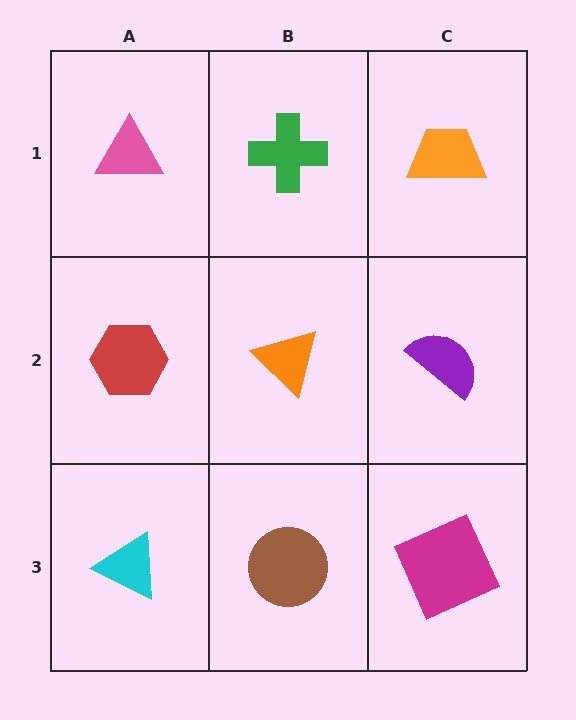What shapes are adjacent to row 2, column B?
A green cross (row 1, column B), a brown circle (row 3, column B), a red hexagon (row 2, column A), a purple semicircle (row 2, column C).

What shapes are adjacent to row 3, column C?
A purple semicircle (row 2, column C), a brown circle (row 3, column B).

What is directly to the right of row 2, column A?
An orange triangle.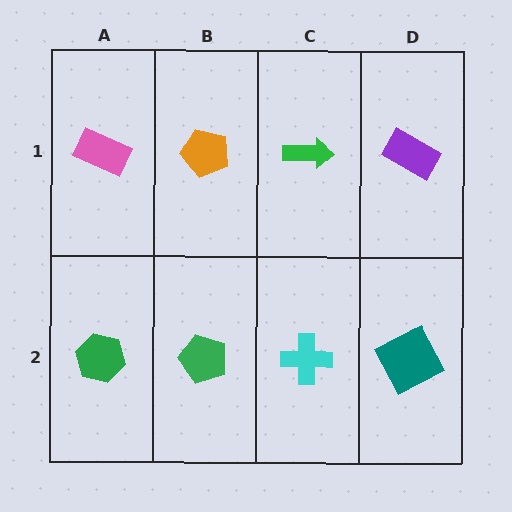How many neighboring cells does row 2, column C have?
3.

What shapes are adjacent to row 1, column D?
A teal square (row 2, column D), a green arrow (row 1, column C).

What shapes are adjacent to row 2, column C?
A green arrow (row 1, column C), a green pentagon (row 2, column B), a teal square (row 2, column D).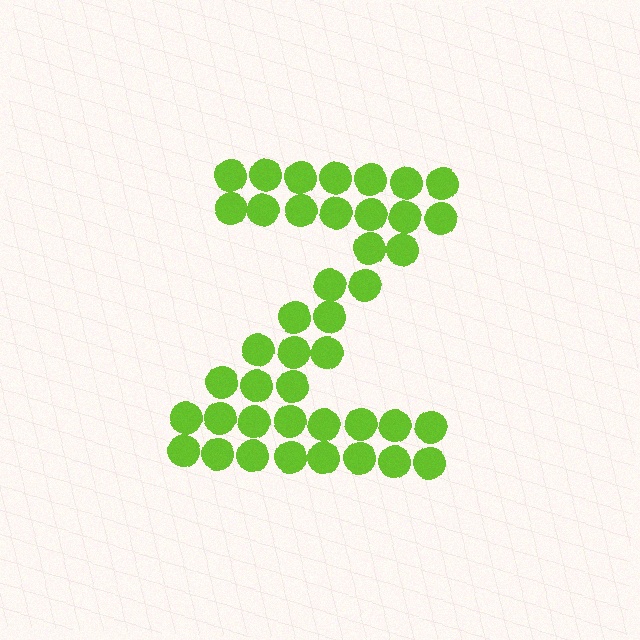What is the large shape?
The large shape is the letter Z.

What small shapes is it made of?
It is made of small circles.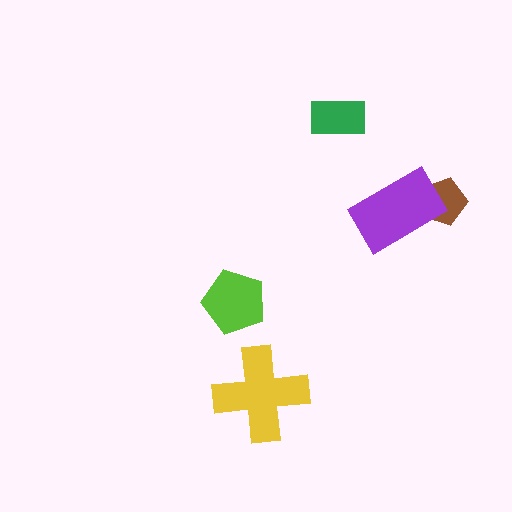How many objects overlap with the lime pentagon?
0 objects overlap with the lime pentagon.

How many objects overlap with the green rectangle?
0 objects overlap with the green rectangle.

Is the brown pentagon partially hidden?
Yes, it is partially covered by another shape.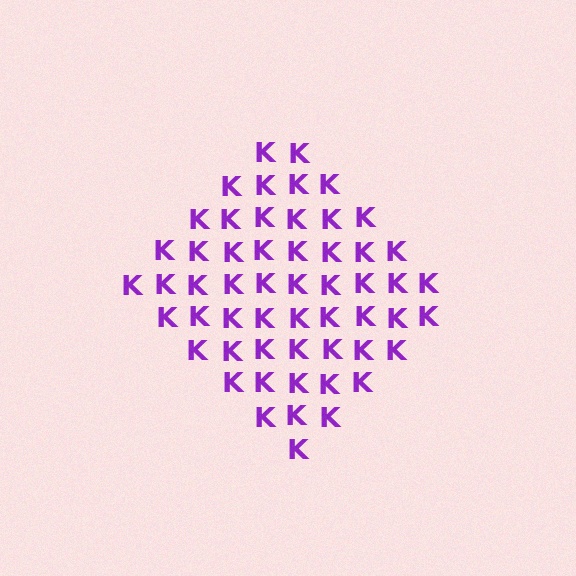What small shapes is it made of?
It is made of small letter K's.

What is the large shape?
The large shape is a diamond.